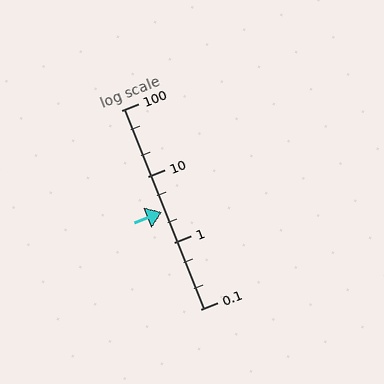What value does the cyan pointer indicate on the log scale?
The pointer indicates approximately 2.9.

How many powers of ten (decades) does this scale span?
The scale spans 3 decades, from 0.1 to 100.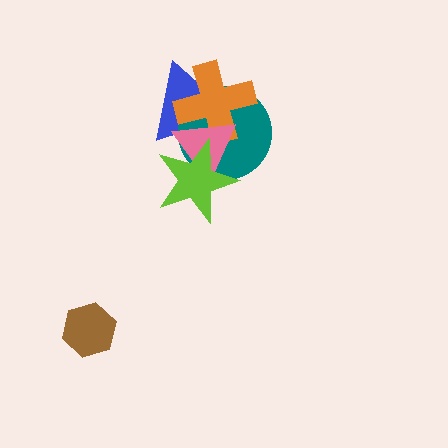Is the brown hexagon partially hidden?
No, no other shape covers it.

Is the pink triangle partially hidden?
Yes, it is partially covered by another shape.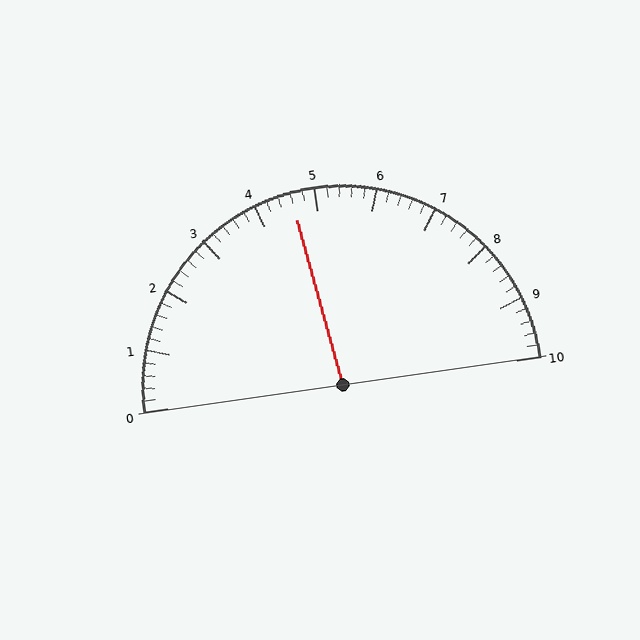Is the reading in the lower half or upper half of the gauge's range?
The reading is in the lower half of the range (0 to 10).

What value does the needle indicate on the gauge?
The needle indicates approximately 4.6.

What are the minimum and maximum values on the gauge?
The gauge ranges from 0 to 10.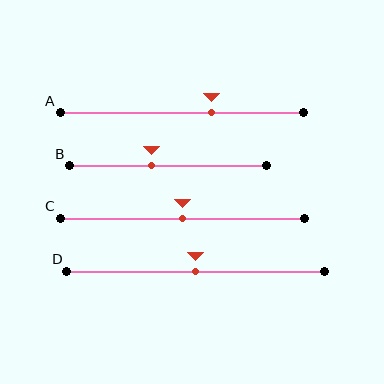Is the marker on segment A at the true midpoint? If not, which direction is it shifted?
No, the marker on segment A is shifted to the right by about 13% of the segment length.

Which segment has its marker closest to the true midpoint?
Segment C has its marker closest to the true midpoint.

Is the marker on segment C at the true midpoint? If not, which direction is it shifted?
Yes, the marker on segment C is at the true midpoint.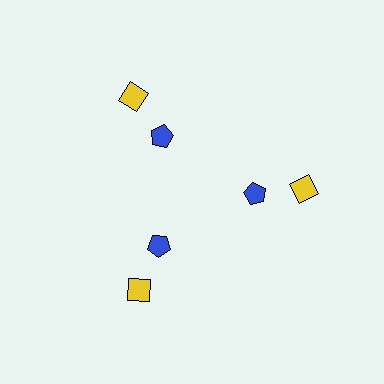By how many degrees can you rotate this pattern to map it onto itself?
The pattern maps onto itself every 120 degrees of rotation.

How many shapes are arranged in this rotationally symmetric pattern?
There are 6 shapes, arranged in 3 groups of 2.